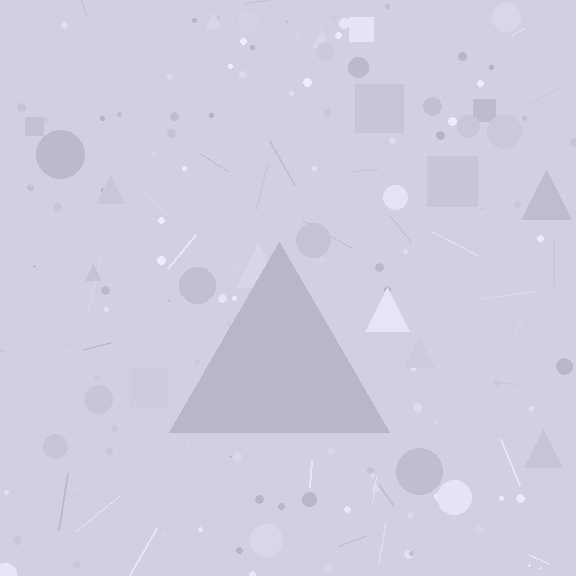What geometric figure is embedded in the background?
A triangle is embedded in the background.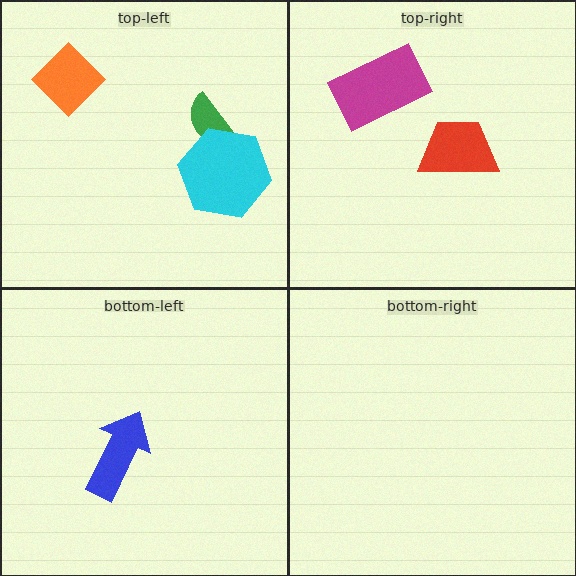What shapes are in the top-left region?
The orange diamond, the green semicircle, the cyan hexagon.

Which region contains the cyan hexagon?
The top-left region.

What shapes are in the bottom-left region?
The blue arrow.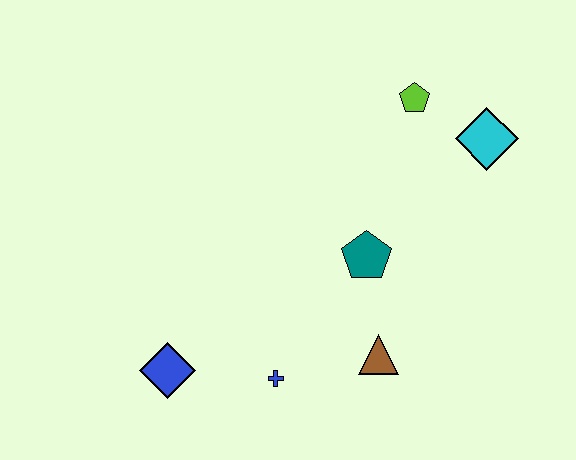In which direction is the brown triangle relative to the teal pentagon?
The brown triangle is below the teal pentagon.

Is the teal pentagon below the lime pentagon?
Yes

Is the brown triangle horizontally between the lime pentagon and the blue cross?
Yes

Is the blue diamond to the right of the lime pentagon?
No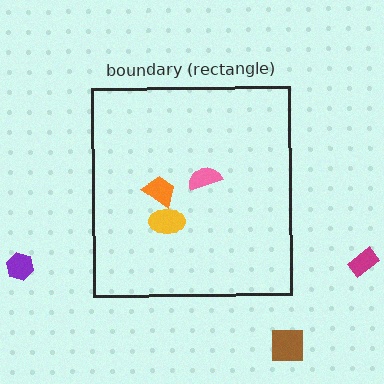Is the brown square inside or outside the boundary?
Outside.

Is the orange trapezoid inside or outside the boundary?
Inside.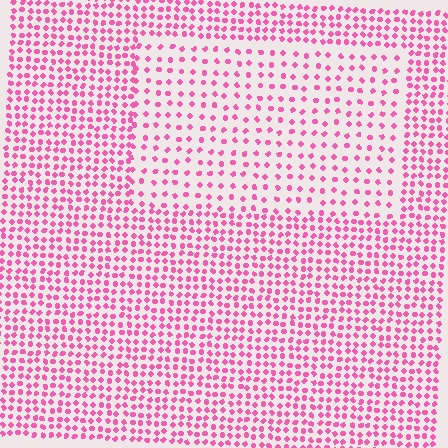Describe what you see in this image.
The image contains small pink elements arranged at two different densities. A rectangle-shaped region is visible where the elements are less densely packed than the surrounding area.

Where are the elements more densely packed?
The elements are more densely packed outside the rectangle boundary.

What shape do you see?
I see a rectangle.